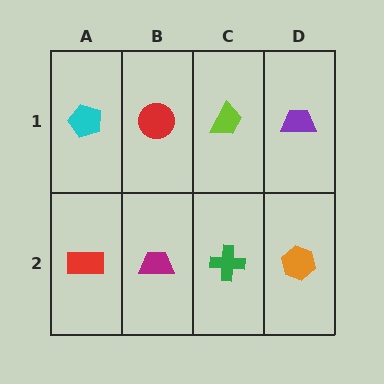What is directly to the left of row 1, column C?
A red circle.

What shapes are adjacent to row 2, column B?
A red circle (row 1, column B), a red rectangle (row 2, column A), a green cross (row 2, column C).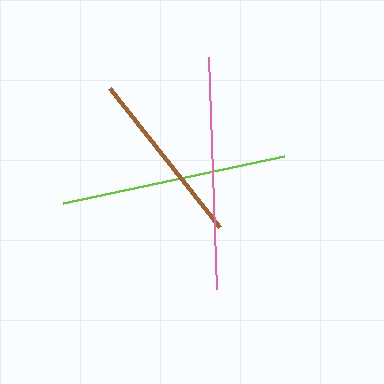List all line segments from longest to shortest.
From longest to shortest: pink, lime, brown.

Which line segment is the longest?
The pink line is the longest at approximately 232 pixels.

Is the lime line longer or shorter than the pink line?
The pink line is longer than the lime line.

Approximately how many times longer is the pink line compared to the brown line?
The pink line is approximately 1.3 times the length of the brown line.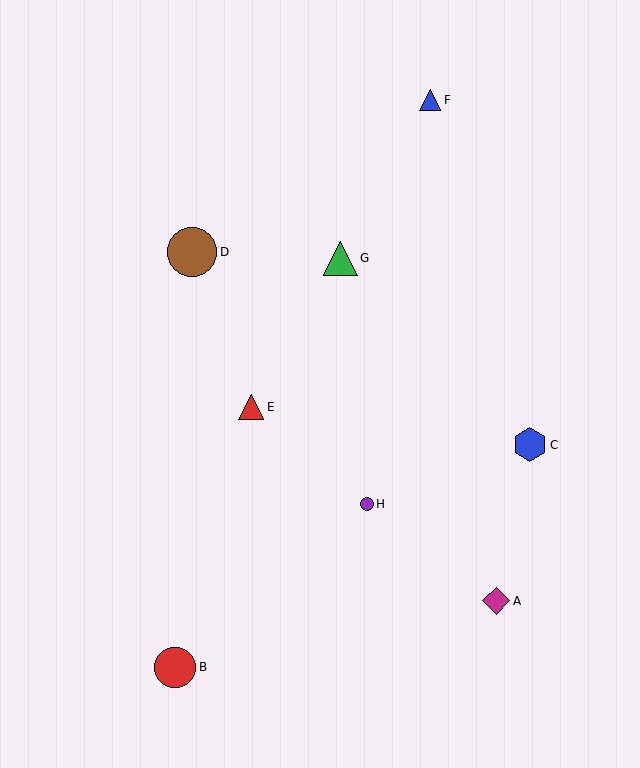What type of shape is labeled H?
Shape H is a purple circle.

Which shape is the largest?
The brown circle (labeled D) is the largest.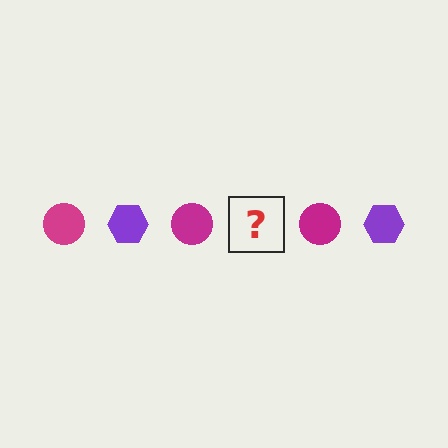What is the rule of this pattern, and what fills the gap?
The rule is that the pattern alternates between magenta circle and purple hexagon. The gap should be filled with a purple hexagon.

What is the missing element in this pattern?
The missing element is a purple hexagon.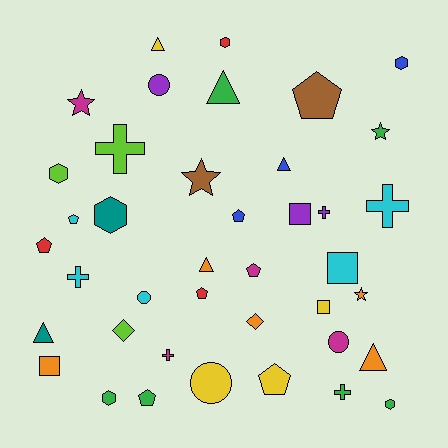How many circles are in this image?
There are 4 circles.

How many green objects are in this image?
There are 6 green objects.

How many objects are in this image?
There are 40 objects.